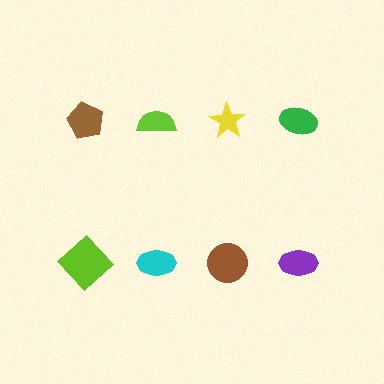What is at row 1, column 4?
A green ellipse.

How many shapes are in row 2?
4 shapes.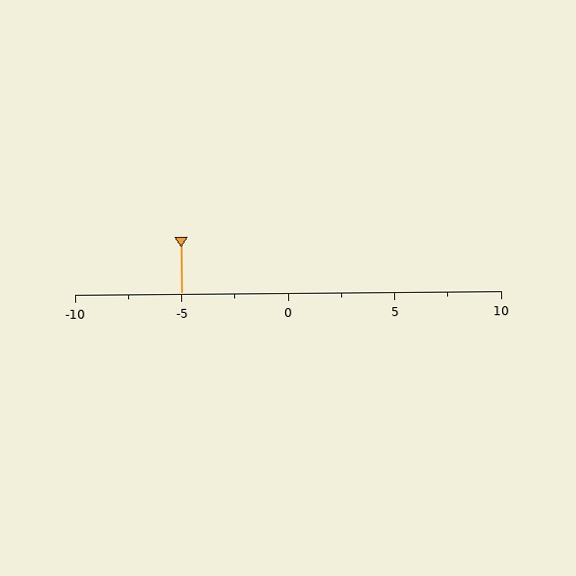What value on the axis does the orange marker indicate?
The marker indicates approximately -5.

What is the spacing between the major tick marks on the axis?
The major ticks are spaced 5 apart.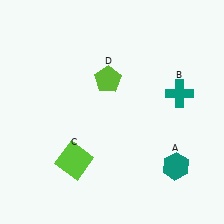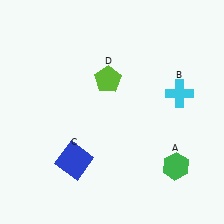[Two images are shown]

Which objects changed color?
A changed from teal to green. B changed from teal to cyan. C changed from lime to blue.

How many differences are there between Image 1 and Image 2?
There are 3 differences between the two images.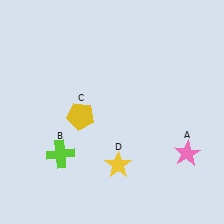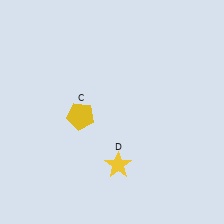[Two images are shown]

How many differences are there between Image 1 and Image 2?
There are 2 differences between the two images.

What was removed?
The lime cross (B), the pink star (A) were removed in Image 2.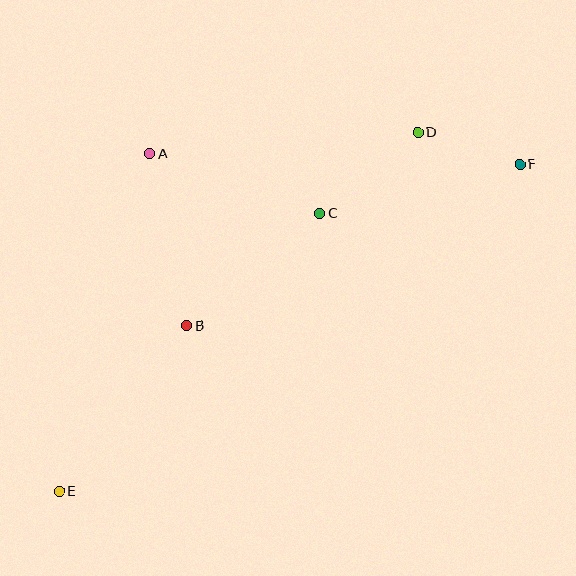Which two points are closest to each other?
Points D and F are closest to each other.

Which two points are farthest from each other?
Points E and F are farthest from each other.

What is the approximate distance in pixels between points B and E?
The distance between B and E is approximately 209 pixels.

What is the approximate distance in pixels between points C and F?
The distance between C and F is approximately 206 pixels.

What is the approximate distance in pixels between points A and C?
The distance between A and C is approximately 180 pixels.